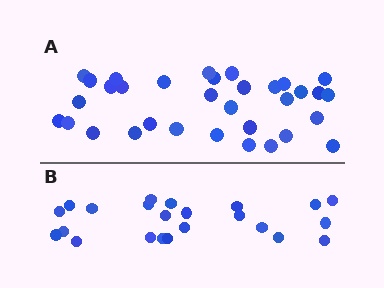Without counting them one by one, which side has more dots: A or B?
Region A (the top region) has more dots.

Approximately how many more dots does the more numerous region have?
Region A has roughly 10 or so more dots than region B.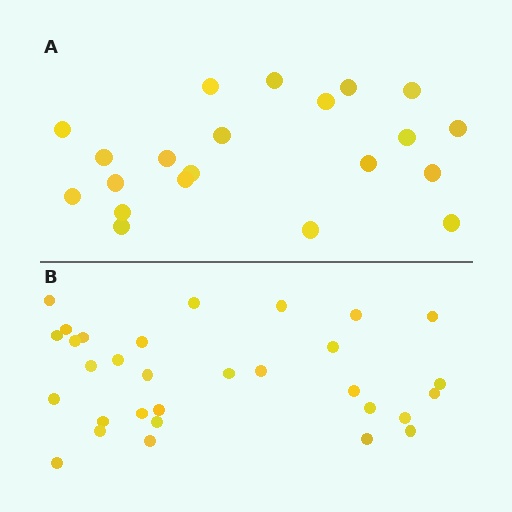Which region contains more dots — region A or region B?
Region B (the bottom region) has more dots.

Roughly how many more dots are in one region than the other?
Region B has roughly 10 or so more dots than region A.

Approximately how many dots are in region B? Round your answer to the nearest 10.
About 30 dots. (The exact count is 31, which rounds to 30.)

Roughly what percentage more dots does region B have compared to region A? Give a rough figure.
About 50% more.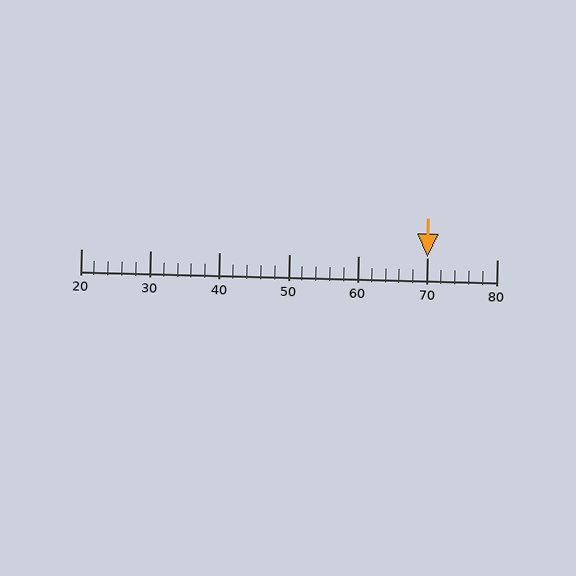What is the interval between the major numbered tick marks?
The major tick marks are spaced 10 units apart.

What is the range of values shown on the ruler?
The ruler shows values from 20 to 80.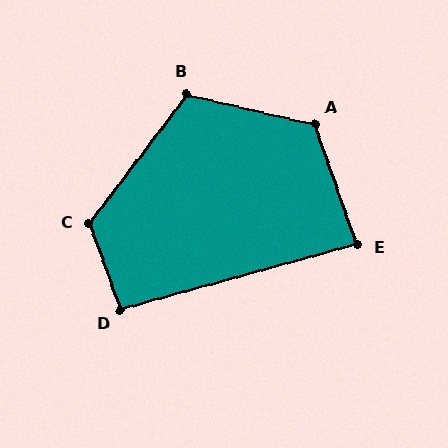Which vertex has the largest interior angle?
C, at approximately 123 degrees.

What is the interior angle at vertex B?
Approximately 114 degrees (obtuse).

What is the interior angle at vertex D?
Approximately 94 degrees (approximately right).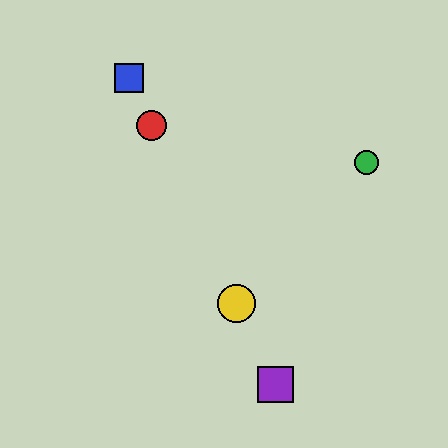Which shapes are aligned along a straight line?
The red circle, the blue square, the yellow circle, the purple square are aligned along a straight line.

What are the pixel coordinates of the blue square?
The blue square is at (129, 78).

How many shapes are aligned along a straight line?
4 shapes (the red circle, the blue square, the yellow circle, the purple square) are aligned along a straight line.